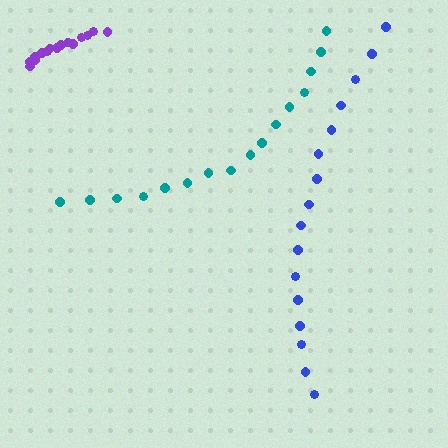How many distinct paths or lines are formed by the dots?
There are 3 distinct paths.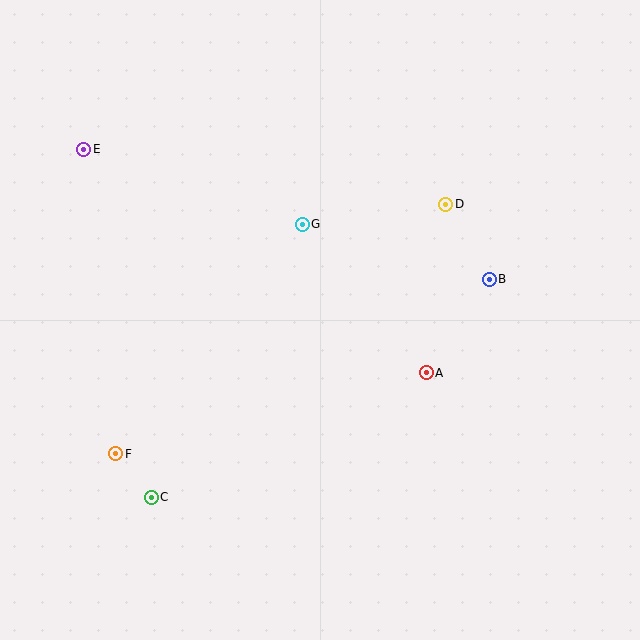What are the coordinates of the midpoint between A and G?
The midpoint between A and G is at (364, 299).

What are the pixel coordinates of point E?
Point E is at (84, 149).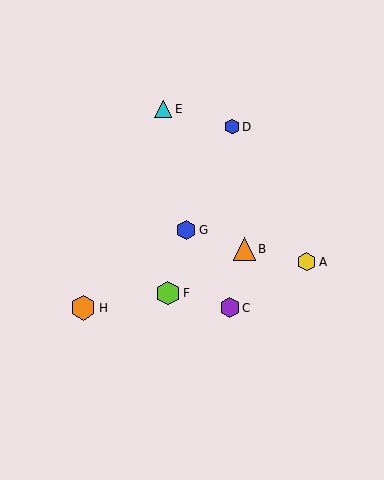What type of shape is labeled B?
Shape B is an orange triangle.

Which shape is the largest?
The orange hexagon (labeled H) is the largest.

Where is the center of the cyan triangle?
The center of the cyan triangle is at (163, 109).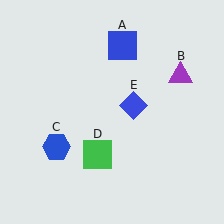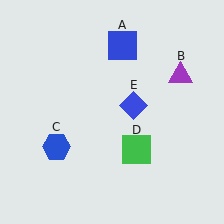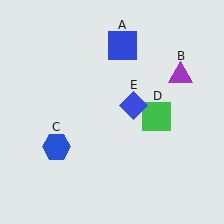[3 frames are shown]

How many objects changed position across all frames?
1 object changed position: green square (object D).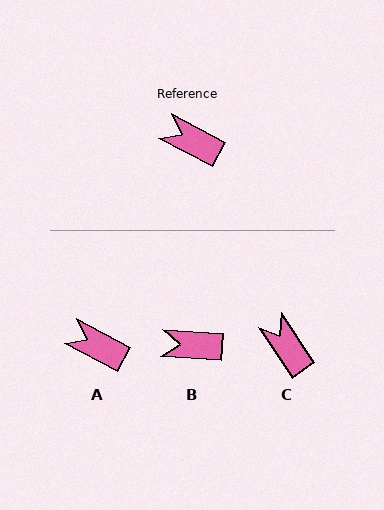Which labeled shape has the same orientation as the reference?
A.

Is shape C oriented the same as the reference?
No, it is off by about 29 degrees.